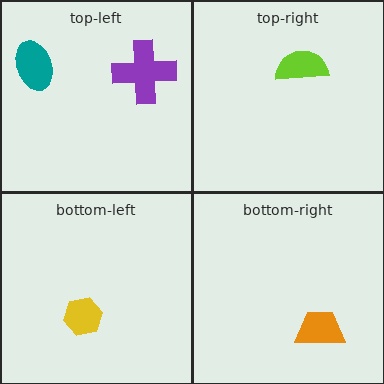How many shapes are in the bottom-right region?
1.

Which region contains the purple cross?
The top-left region.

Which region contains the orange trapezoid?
The bottom-right region.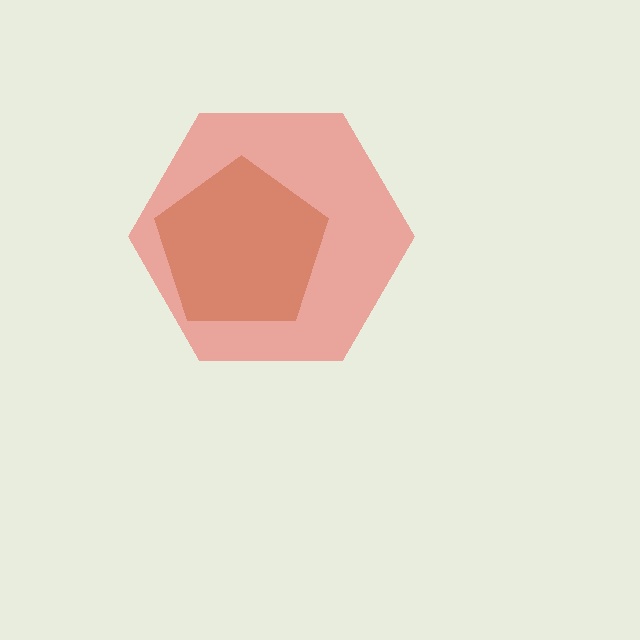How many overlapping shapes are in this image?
There are 2 overlapping shapes in the image.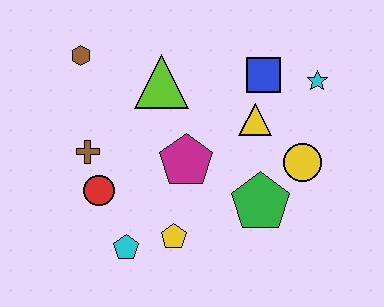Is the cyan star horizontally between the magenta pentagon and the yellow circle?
No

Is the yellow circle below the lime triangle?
Yes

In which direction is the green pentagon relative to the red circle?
The green pentagon is to the right of the red circle.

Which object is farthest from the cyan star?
The cyan pentagon is farthest from the cyan star.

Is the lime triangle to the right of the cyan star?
No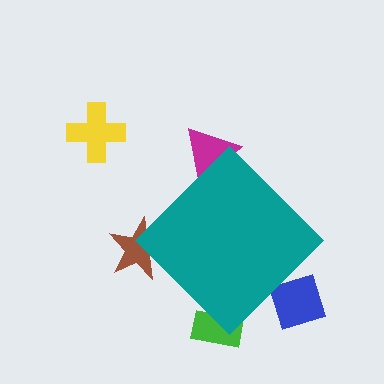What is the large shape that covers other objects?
A teal diamond.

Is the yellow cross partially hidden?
No, the yellow cross is fully visible.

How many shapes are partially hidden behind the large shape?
4 shapes are partially hidden.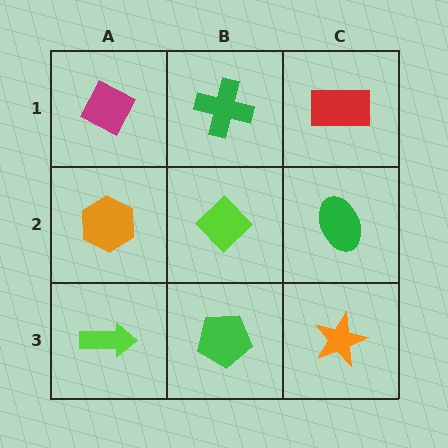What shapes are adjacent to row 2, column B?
A green cross (row 1, column B), a green pentagon (row 3, column B), an orange hexagon (row 2, column A), a green ellipse (row 2, column C).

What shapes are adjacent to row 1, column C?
A green ellipse (row 2, column C), a green cross (row 1, column B).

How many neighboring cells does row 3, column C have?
2.